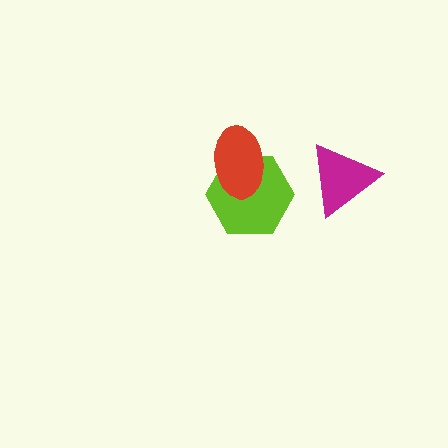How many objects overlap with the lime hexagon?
1 object overlaps with the lime hexagon.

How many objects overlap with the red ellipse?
1 object overlaps with the red ellipse.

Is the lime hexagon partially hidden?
Yes, it is partially covered by another shape.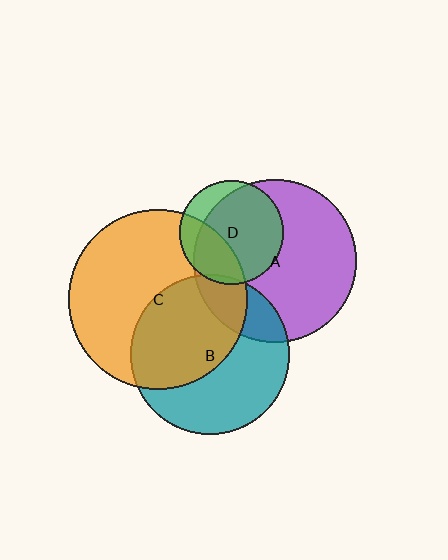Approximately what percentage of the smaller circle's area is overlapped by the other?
Approximately 35%.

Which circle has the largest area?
Circle C (orange).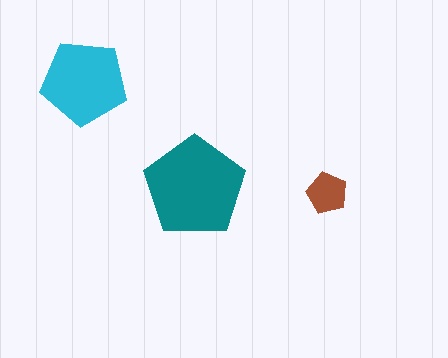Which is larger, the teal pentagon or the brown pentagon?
The teal one.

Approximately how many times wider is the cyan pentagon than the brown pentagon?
About 2 times wider.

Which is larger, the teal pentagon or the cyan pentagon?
The teal one.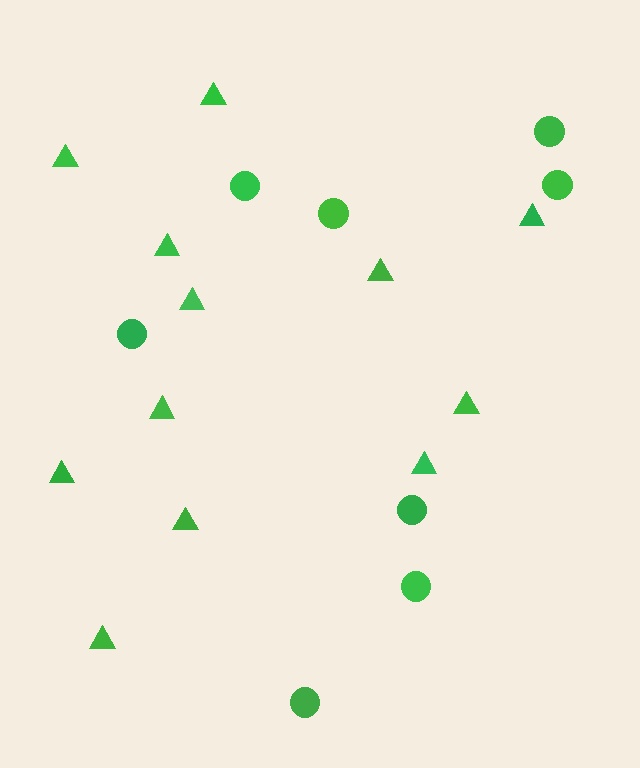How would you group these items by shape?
There are 2 groups: one group of triangles (12) and one group of circles (8).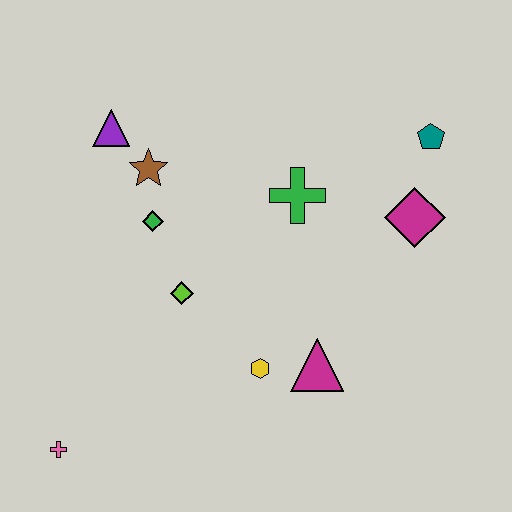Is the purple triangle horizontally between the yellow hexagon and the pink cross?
Yes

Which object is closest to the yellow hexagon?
The magenta triangle is closest to the yellow hexagon.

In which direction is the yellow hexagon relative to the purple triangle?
The yellow hexagon is below the purple triangle.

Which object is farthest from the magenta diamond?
The pink cross is farthest from the magenta diamond.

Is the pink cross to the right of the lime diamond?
No